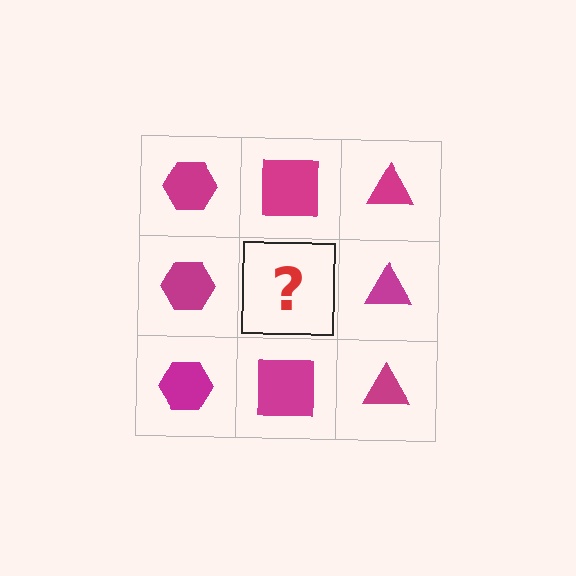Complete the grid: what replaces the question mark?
The question mark should be replaced with a magenta square.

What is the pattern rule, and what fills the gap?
The rule is that each column has a consistent shape. The gap should be filled with a magenta square.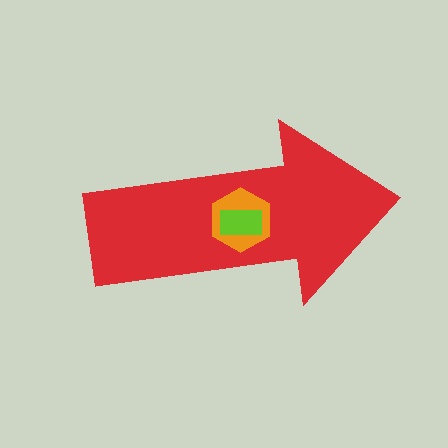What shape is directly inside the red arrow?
The orange hexagon.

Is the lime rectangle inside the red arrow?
Yes.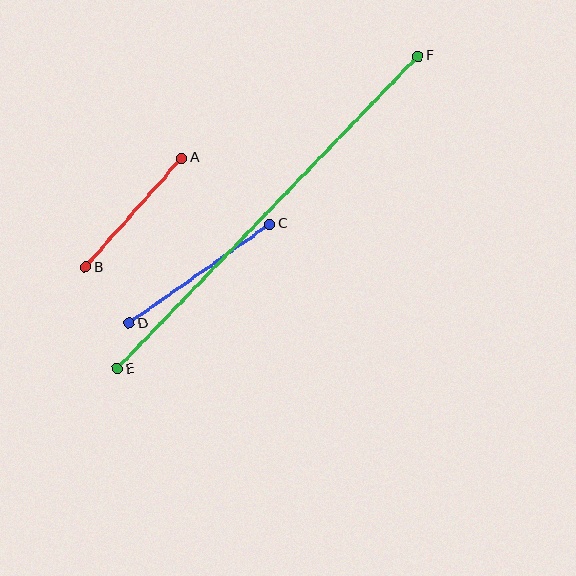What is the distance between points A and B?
The distance is approximately 145 pixels.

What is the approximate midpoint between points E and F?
The midpoint is at approximately (268, 212) pixels.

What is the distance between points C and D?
The distance is approximately 172 pixels.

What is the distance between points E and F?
The distance is approximately 434 pixels.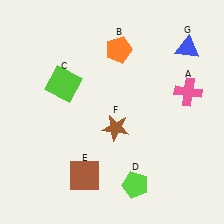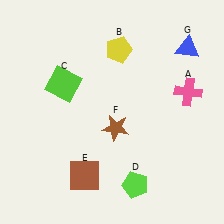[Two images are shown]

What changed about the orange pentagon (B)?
In Image 1, B is orange. In Image 2, it changed to yellow.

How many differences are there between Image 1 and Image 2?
There is 1 difference between the two images.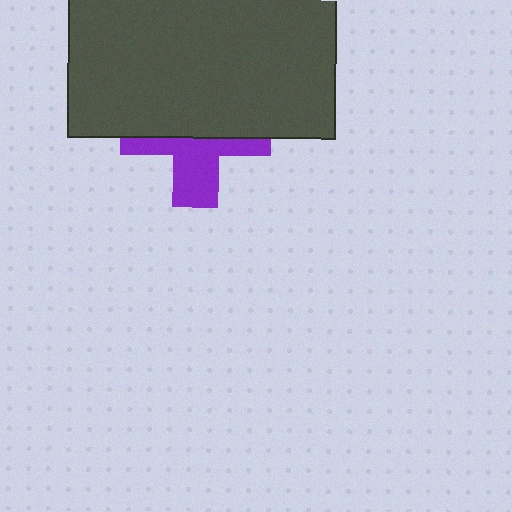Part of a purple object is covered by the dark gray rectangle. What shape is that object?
It is a cross.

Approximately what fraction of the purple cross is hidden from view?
Roughly 59% of the purple cross is hidden behind the dark gray rectangle.